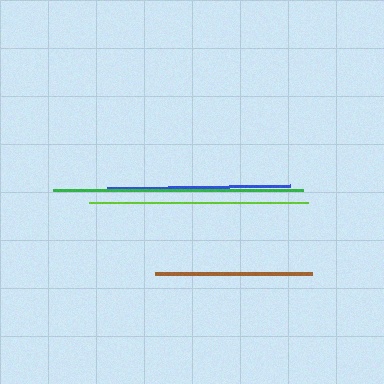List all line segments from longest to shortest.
From longest to shortest: green, lime, blue, brown.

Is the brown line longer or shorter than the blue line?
The blue line is longer than the brown line.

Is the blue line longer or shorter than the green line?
The green line is longer than the blue line.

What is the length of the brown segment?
The brown segment is approximately 157 pixels long.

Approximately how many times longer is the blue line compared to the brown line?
The blue line is approximately 1.2 times the length of the brown line.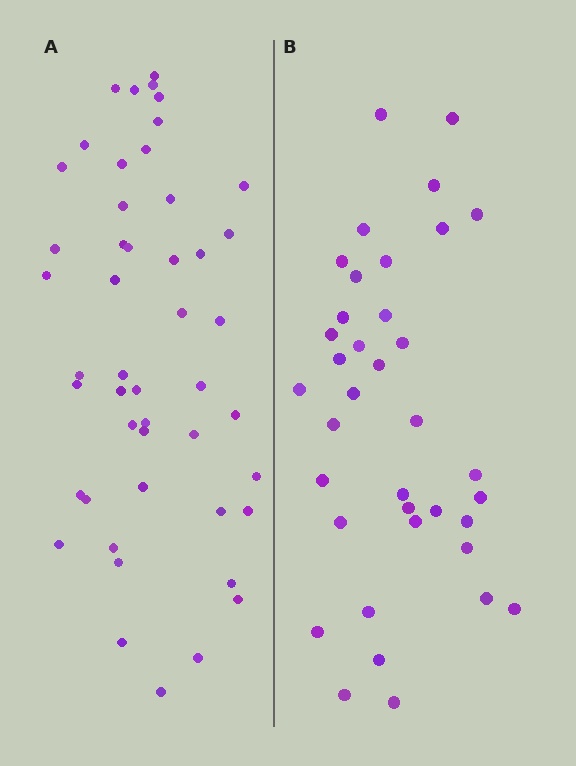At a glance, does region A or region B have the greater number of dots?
Region A (the left region) has more dots.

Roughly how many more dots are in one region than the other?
Region A has roughly 12 or so more dots than region B.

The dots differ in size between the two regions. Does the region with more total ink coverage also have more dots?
No. Region B has more total ink coverage because its dots are larger, but region A actually contains more individual dots. Total area can be misleading — the number of items is what matters here.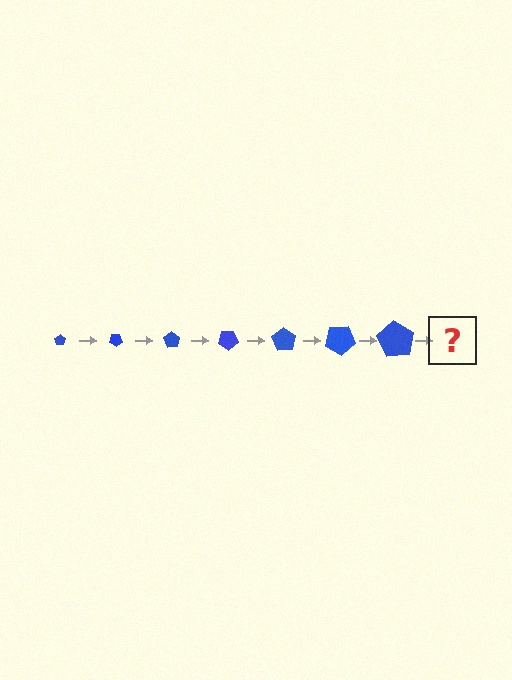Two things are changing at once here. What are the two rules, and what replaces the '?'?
The two rules are that the pentagon grows larger each step and it rotates 35 degrees each step. The '?' should be a pentagon, larger than the previous one and rotated 245 degrees from the start.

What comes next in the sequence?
The next element should be a pentagon, larger than the previous one and rotated 245 degrees from the start.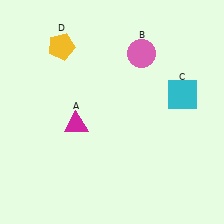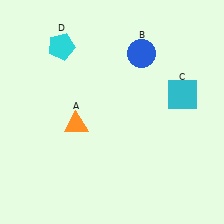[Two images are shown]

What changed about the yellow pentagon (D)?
In Image 1, D is yellow. In Image 2, it changed to cyan.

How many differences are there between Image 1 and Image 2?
There are 3 differences between the two images.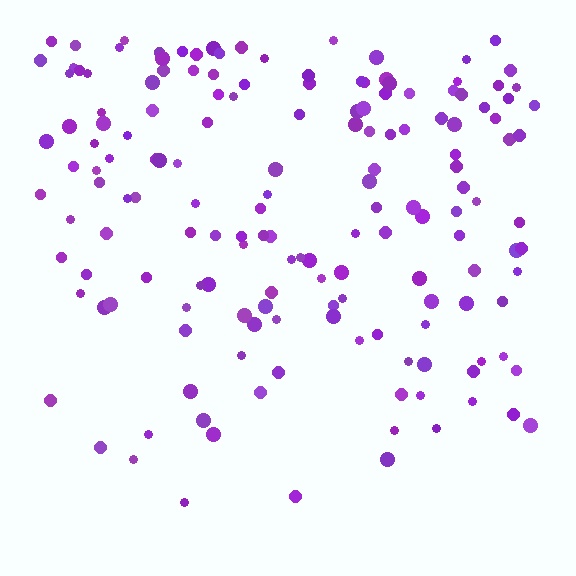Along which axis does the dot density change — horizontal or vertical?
Vertical.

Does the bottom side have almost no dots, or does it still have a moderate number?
Still a moderate number, just noticeably fewer than the top.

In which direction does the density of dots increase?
From bottom to top, with the top side densest.